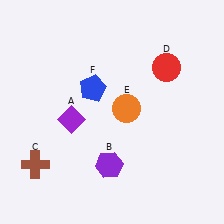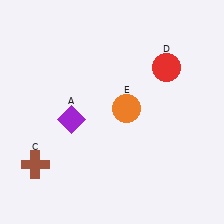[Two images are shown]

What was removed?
The blue pentagon (F), the purple hexagon (B) were removed in Image 2.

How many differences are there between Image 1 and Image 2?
There are 2 differences between the two images.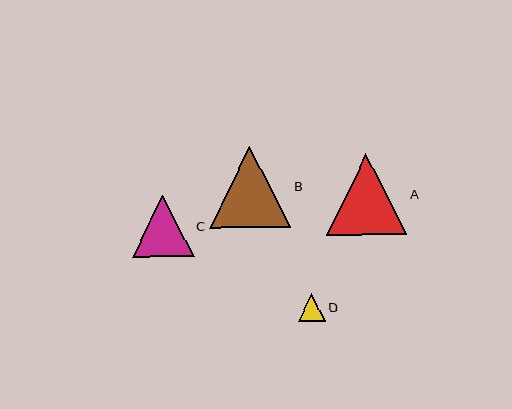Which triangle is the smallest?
Triangle D is the smallest with a size of approximately 28 pixels.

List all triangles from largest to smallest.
From largest to smallest: B, A, C, D.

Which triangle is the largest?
Triangle B is the largest with a size of approximately 81 pixels.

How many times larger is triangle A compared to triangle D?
Triangle A is approximately 2.9 times the size of triangle D.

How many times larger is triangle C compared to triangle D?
Triangle C is approximately 2.2 times the size of triangle D.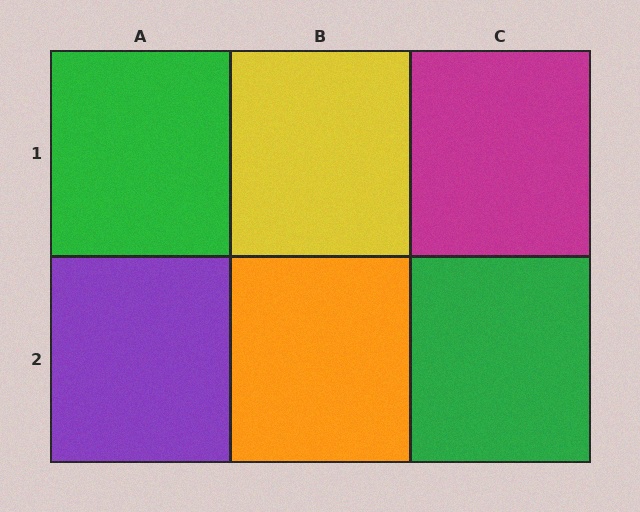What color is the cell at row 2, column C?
Green.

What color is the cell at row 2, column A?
Purple.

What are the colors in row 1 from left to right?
Green, yellow, magenta.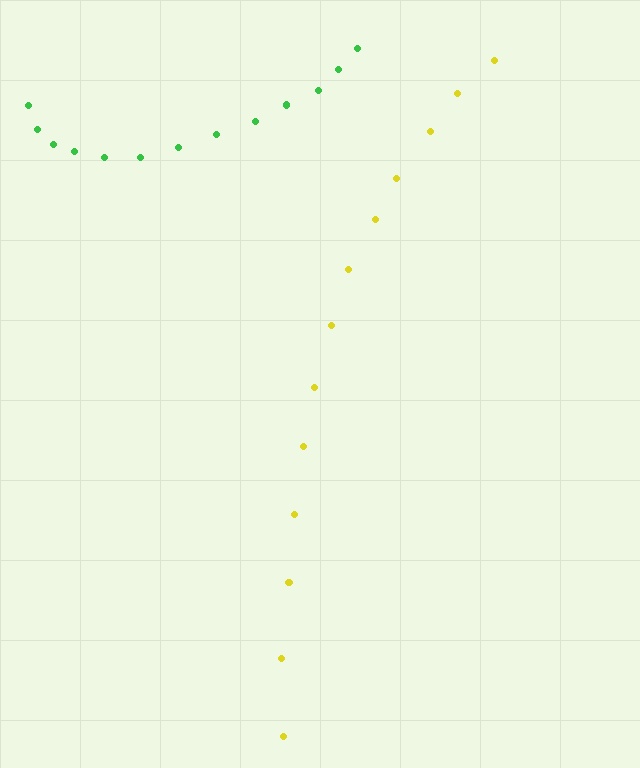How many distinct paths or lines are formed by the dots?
There are 2 distinct paths.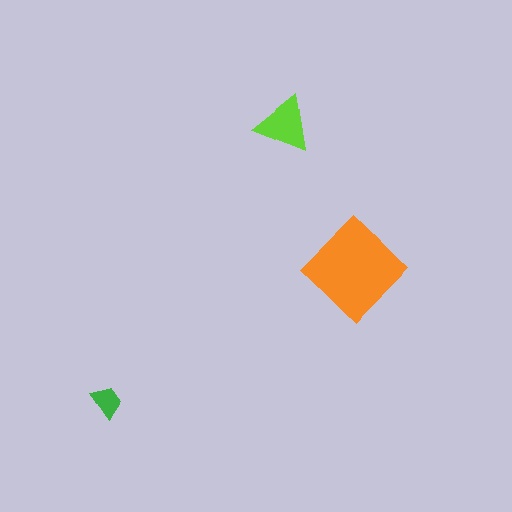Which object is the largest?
The orange diamond.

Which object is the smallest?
The green trapezoid.